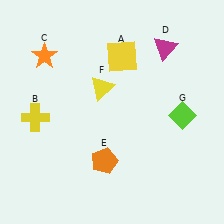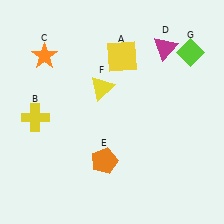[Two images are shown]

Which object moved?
The lime diamond (G) moved up.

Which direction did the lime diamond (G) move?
The lime diamond (G) moved up.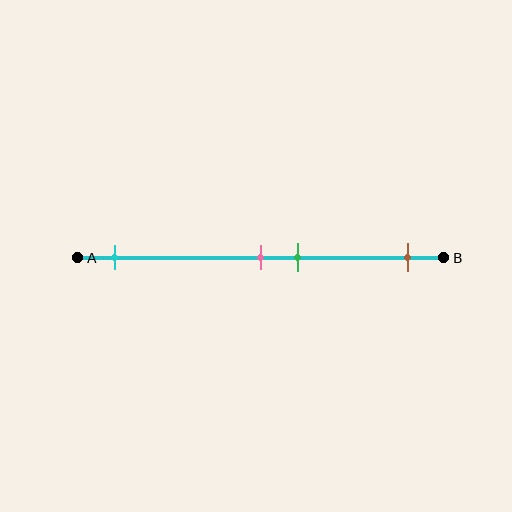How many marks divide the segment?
There are 4 marks dividing the segment.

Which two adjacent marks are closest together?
The pink and green marks are the closest adjacent pair.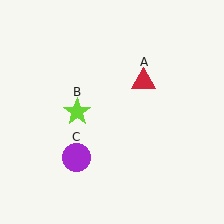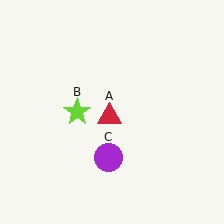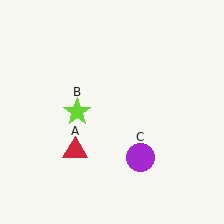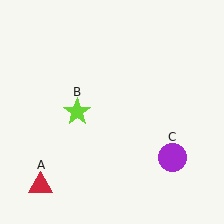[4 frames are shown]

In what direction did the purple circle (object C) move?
The purple circle (object C) moved right.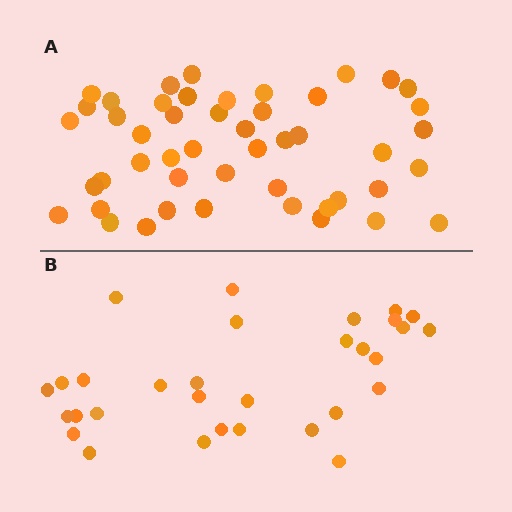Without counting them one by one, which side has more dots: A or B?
Region A (the top region) has more dots.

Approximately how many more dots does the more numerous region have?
Region A has approximately 15 more dots than region B.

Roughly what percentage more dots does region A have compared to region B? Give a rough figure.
About 55% more.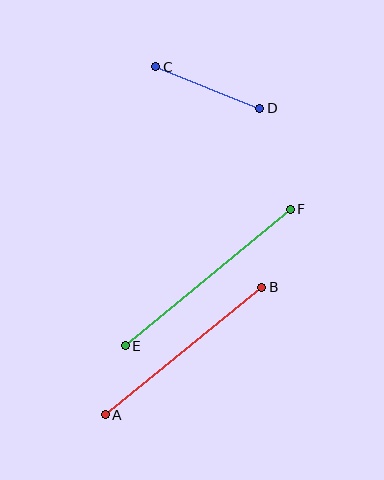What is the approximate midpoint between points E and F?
The midpoint is at approximately (208, 278) pixels.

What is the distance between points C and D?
The distance is approximately 112 pixels.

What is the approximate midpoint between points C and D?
The midpoint is at approximately (208, 88) pixels.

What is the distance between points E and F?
The distance is approximately 214 pixels.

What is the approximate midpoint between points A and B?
The midpoint is at approximately (184, 351) pixels.